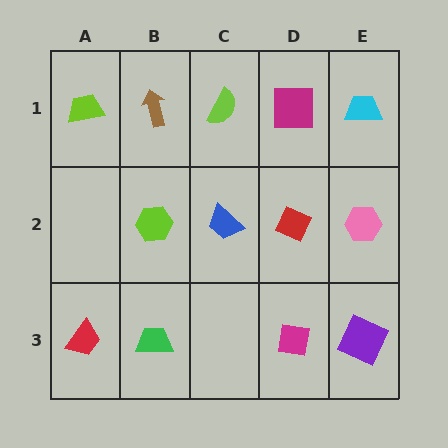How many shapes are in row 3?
4 shapes.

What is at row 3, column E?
A purple square.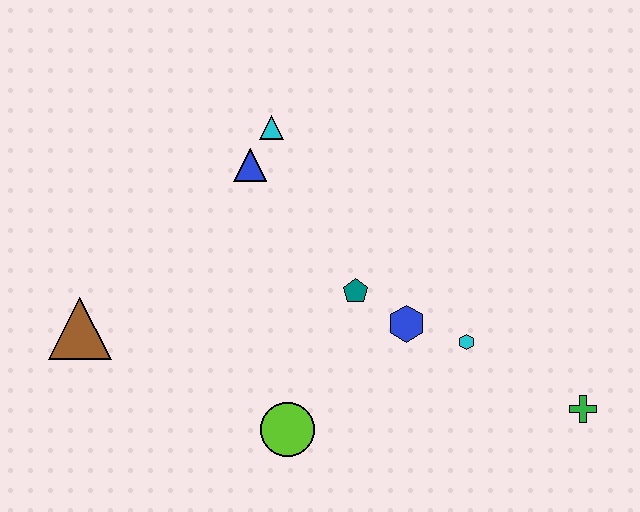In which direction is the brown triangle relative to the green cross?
The brown triangle is to the left of the green cross.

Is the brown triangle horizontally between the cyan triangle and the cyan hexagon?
No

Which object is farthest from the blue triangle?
The green cross is farthest from the blue triangle.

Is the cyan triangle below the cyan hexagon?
No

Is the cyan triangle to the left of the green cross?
Yes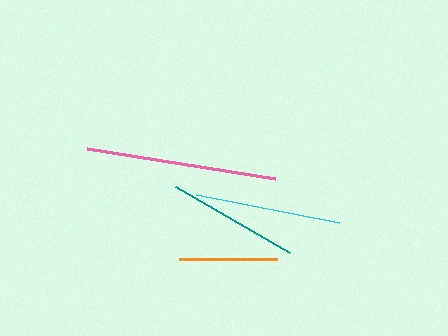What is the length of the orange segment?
The orange segment is approximately 98 pixels long.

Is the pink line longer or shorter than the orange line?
The pink line is longer than the orange line.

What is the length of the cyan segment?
The cyan segment is approximately 146 pixels long.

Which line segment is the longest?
The pink line is the longest at approximately 191 pixels.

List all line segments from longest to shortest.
From longest to shortest: pink, cyan, teal, orange.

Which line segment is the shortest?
The orange line is the shortest at approximately 98 pixels.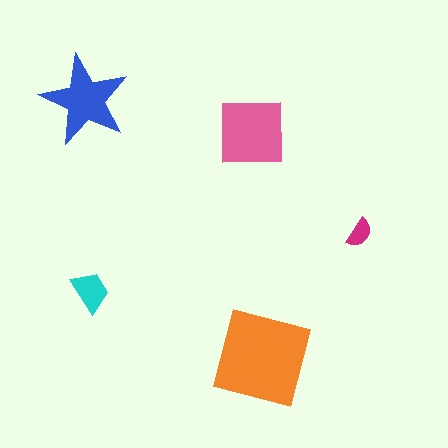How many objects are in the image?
There are 5 objects in the image.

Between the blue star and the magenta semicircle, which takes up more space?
The blue star.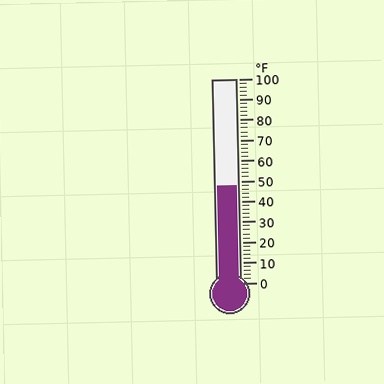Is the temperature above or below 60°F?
The temperature is below 60°F.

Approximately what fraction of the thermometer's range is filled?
The thermometer is filled to approximately 50% of its range.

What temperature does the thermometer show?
The thermometer shows approximately 48°F.